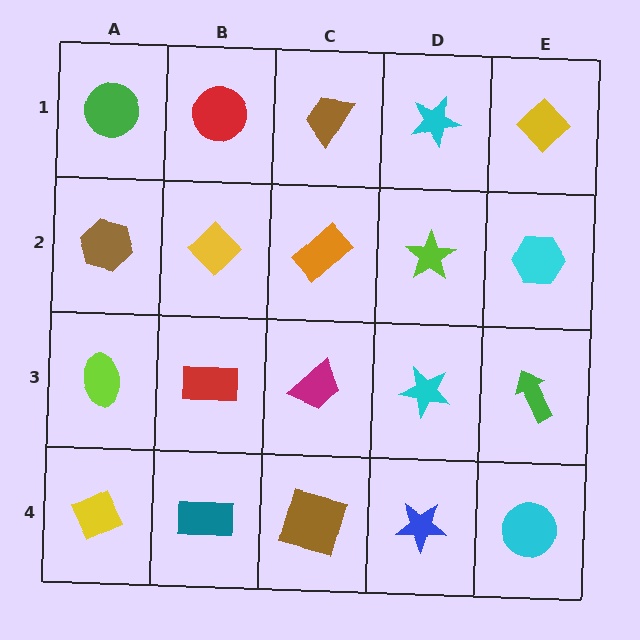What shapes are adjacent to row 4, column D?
A cyan star (row 3, column D), a brown square (row 4, column C), a cyan circle (row 4, column E).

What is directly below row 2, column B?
A red rectangle.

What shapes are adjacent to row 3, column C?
An orange rectangle (row 2, column C), a brown square (row 4, column C), a red rectangle (row 3, column B), a cyan star (row 3, column D).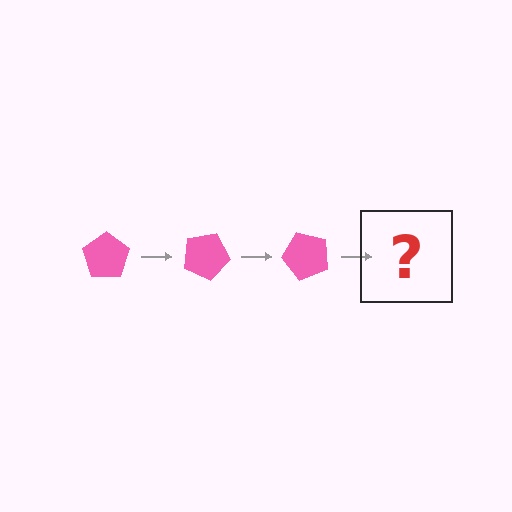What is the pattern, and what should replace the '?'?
The pattern is that the pentagon rotates 25 degrees each step. The '?' should be a pink pentagon rotated 75 degrees.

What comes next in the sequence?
The next element should be a pink pentagon rotated 75 degrees.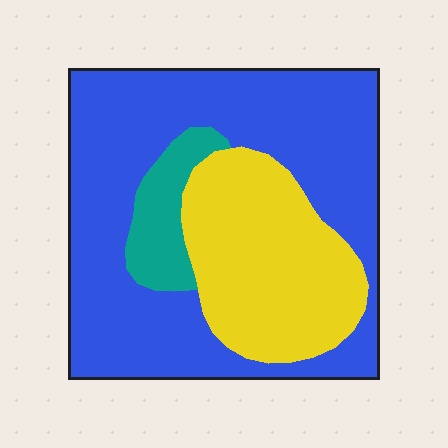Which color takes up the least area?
Teal, at roughly 10%.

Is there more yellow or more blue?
Blue.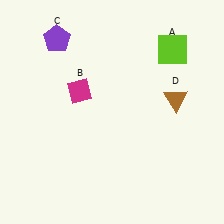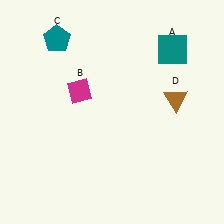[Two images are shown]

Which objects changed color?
A changed from lime to teal. C changed from purple to teal.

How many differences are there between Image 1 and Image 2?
There are 2 differences between the two images.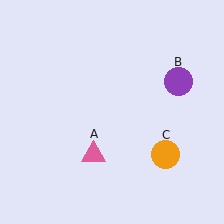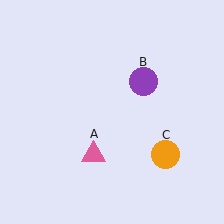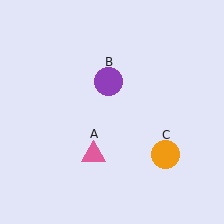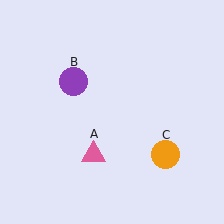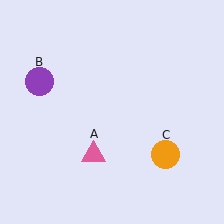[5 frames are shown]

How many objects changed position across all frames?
1 object changed position: purple circle (object B).